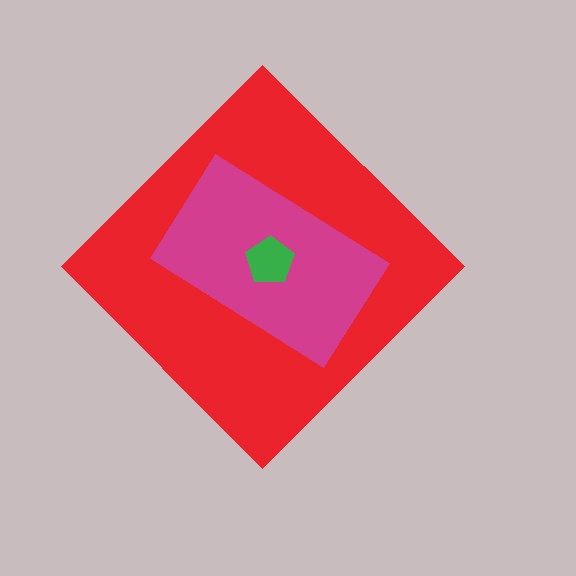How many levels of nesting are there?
3.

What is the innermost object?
The green pentagon.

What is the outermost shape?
The red diamond.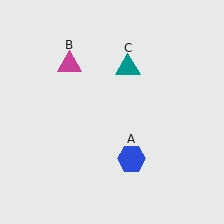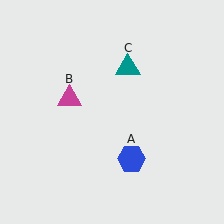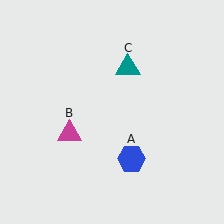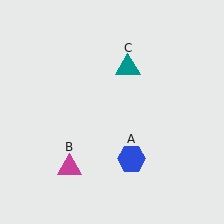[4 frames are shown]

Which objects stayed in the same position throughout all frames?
Blue hexagon (object A) and teal triangle (object C) remained stationary.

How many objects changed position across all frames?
1 object changed position: magenta triangle (object B).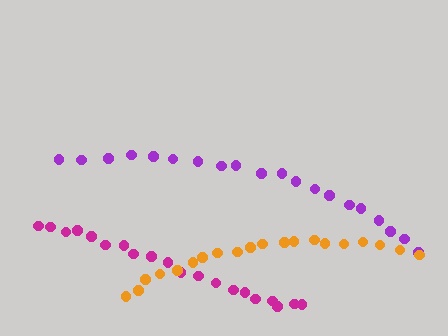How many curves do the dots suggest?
There are 3 distinct paths.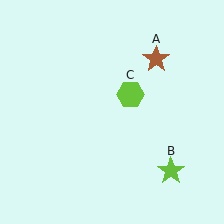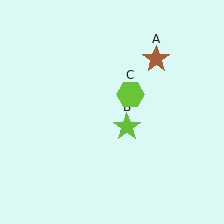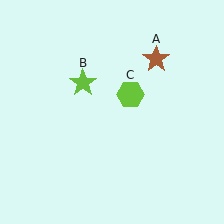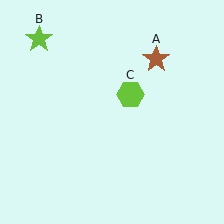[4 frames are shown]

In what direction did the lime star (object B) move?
The lime star (object B) moved up and to the left.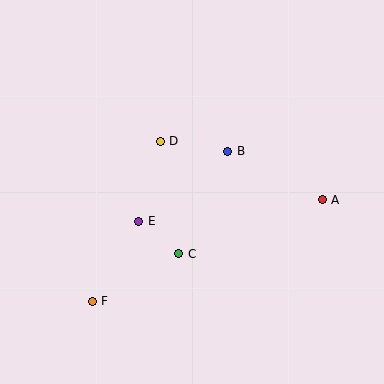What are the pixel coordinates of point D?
Point D is at (160, 141).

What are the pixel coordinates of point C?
Point C is at (179, 254).